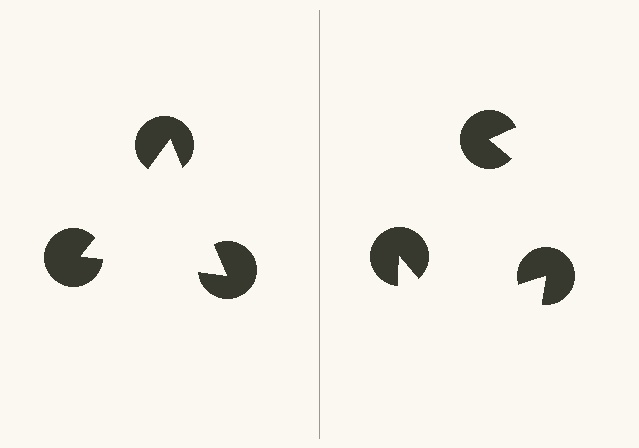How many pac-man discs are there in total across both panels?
6 — 3 on each side.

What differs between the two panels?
The pac-man discs are positioned identically on both sides; only the wedge orientations differ. On the left they align to a triangle; on the right they are misaligned.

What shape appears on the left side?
An illusory triangle.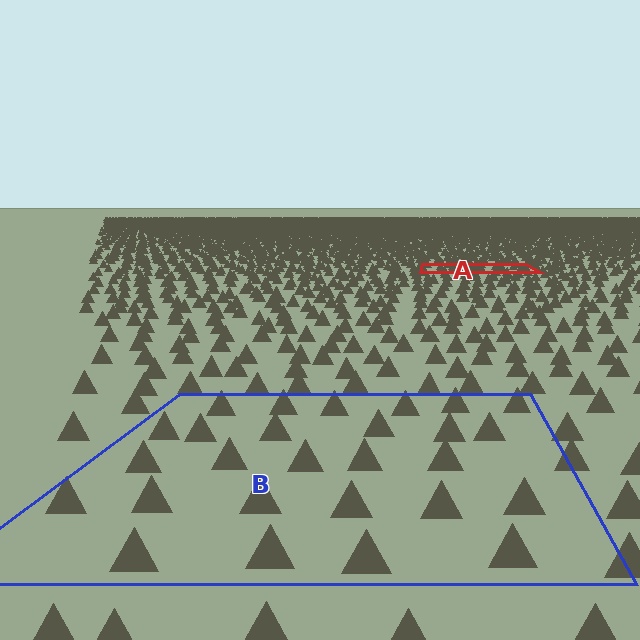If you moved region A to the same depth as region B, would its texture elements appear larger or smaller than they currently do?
They would appear larger. At a closer depth, the same texture elements are projected at a bigger on-screen size.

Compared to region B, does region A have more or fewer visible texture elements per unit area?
Region A has more texture elements per unit area — they are packed more densely because it is farther away.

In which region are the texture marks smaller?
The texture marks are smaller in region A, because it is farther away.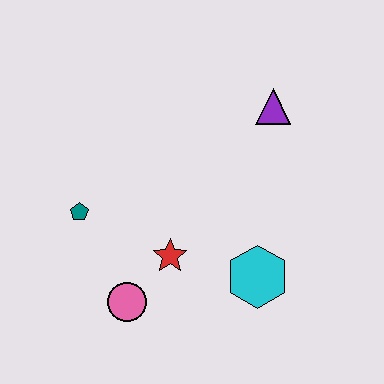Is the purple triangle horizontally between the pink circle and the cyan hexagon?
No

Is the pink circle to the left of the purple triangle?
Yes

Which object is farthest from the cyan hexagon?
The teal pentagon is farthest from the cyan hexagon.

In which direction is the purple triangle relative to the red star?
The purple triangle is above the red star.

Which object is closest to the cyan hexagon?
The red star is closest to the cyan hexagon.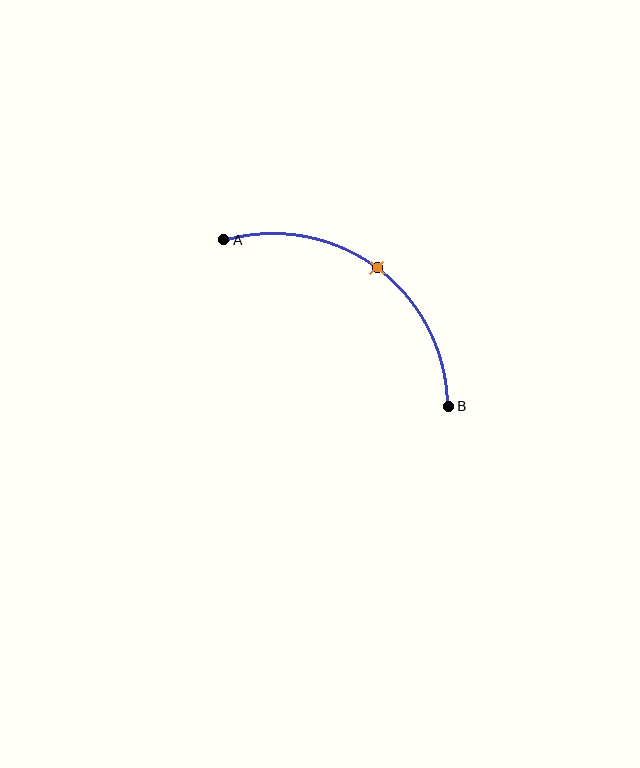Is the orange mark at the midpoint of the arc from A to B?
Yes. The orange mark lies on the arc at equal arc-length from both A and B — it is the arc midpoint.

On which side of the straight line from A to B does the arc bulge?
The arc bulges above and to the right of the straight line connecting A and B.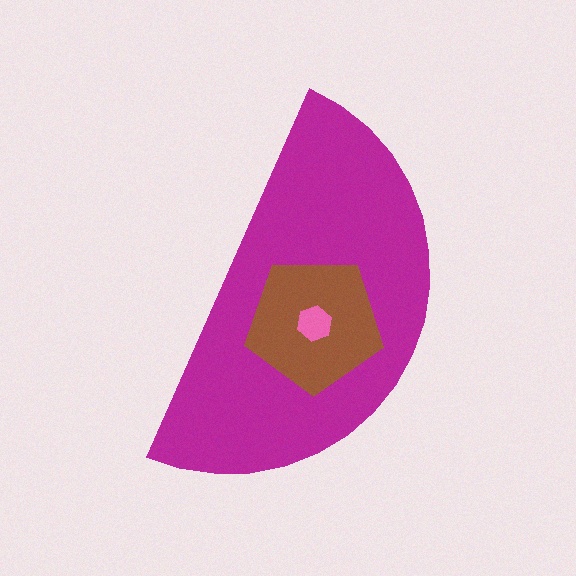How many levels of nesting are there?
3.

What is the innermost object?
The pink hexagon.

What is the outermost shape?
The magenta semicircle.